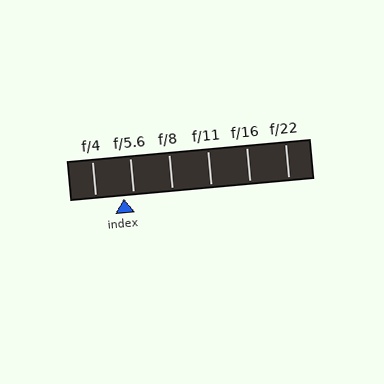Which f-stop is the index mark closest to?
The index mark is closest to f/5.6.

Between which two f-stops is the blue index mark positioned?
The index mark is between f/4 and f/5.6.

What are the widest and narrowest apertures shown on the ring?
The widest aperture shown is f/4 and the narrowest is f/22.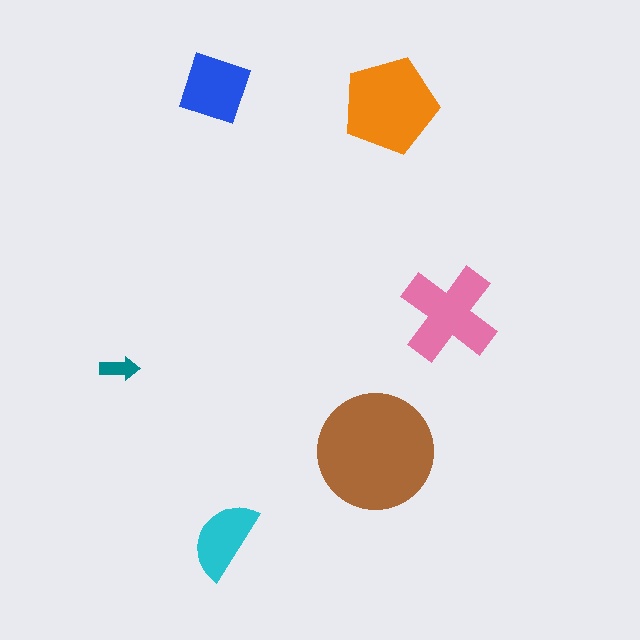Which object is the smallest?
The teal arrow.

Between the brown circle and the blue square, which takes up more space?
The brown circle.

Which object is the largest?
The brown circle.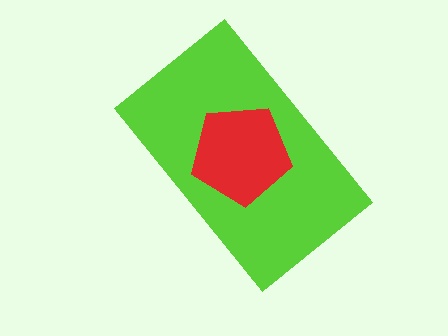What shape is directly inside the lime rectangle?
The red pentagon.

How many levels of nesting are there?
2.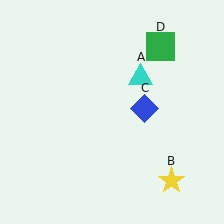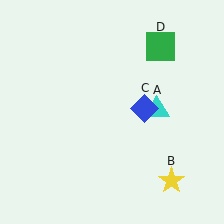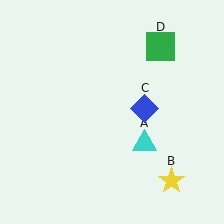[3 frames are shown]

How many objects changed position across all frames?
1 object changed position: cyan triangle (object A).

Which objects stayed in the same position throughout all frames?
Yellow star (object B) and blue diamond (object C) and green square (object D) remained stationary.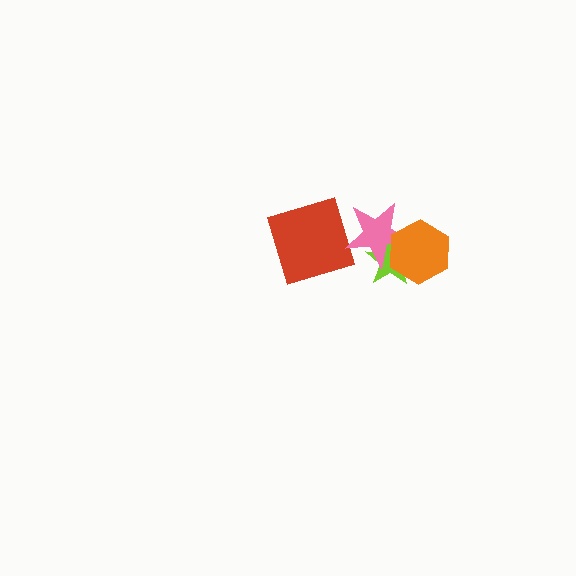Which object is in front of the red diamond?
The pink star is in front of the red diamond.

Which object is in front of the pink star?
The orange hexagon is in front of the pink star.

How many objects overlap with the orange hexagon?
2 objects overlap with the orange hexagon.